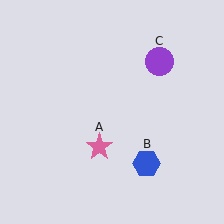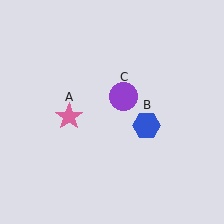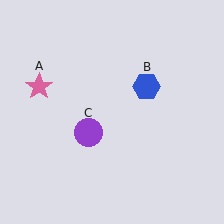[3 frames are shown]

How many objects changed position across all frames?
3 objects changed position: pink star (object A), blue hexagon (object B), purple circle (object C).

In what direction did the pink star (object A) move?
The pink star (object A) moved up and to the left.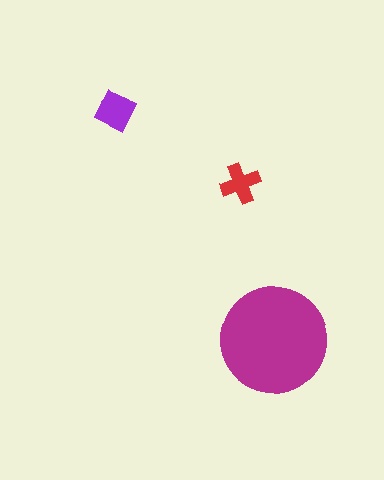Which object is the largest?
The magenta circle.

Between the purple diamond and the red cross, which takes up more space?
The purple diamond.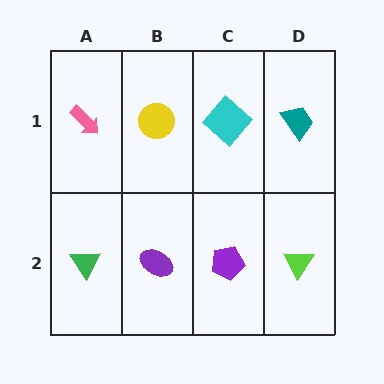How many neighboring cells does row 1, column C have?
3.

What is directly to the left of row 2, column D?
A purple pentagon.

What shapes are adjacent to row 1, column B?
A purple ellipse (row 2, column B), a pink arrow (row 1, column A), a cyan diamond (row 1, column C).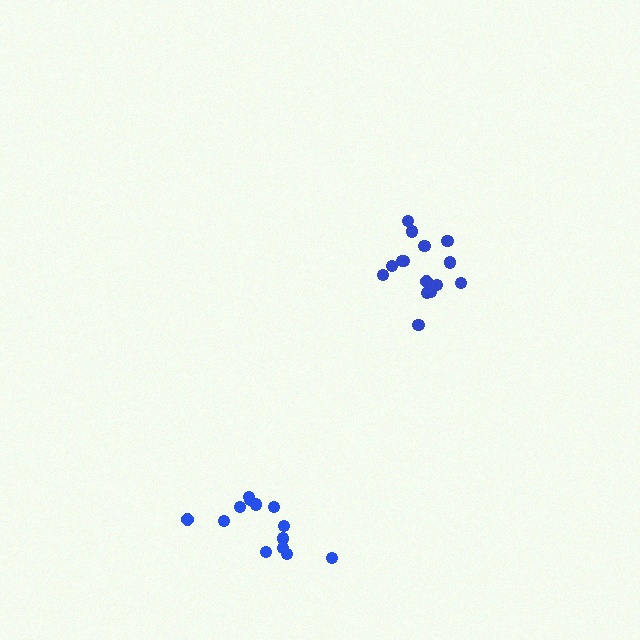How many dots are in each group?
Group 1: 15 dots, Group 2: 13 dots (28 total).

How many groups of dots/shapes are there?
There are 2 groups.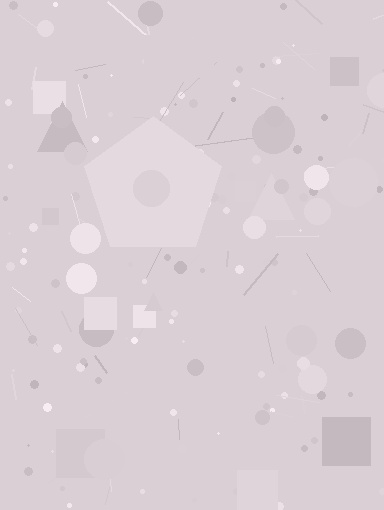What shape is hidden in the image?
A pentagon is hidden in the image.